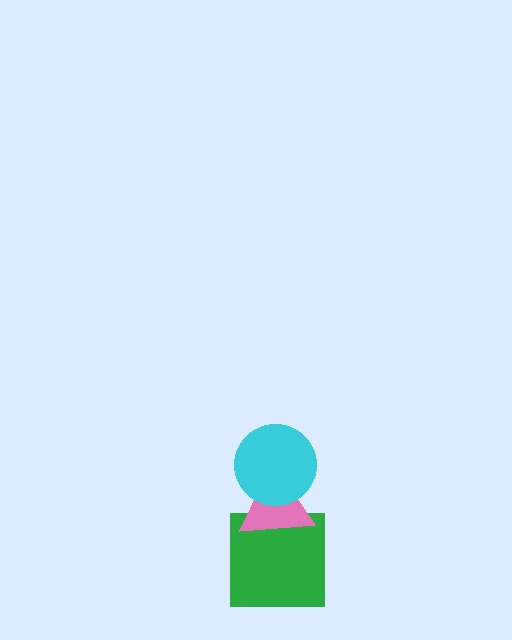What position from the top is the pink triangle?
The pink triangle is 2nd from the top.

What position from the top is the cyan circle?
The cyan circle is 1st from the top.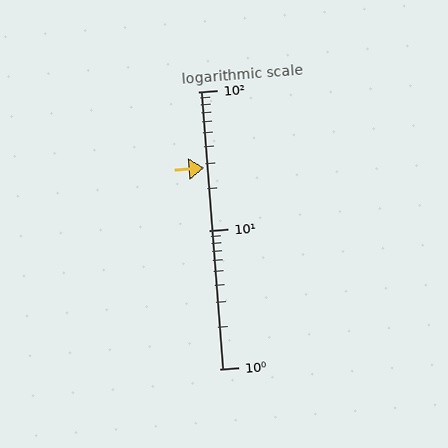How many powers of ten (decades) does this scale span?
The scale spans 2 decades, from 1 to 100.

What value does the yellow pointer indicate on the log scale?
The pointer indicates approximately 28.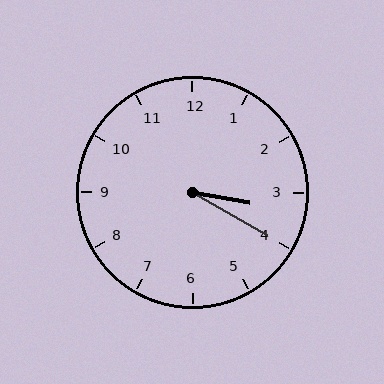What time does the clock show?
3:20.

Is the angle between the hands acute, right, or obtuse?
It is acute.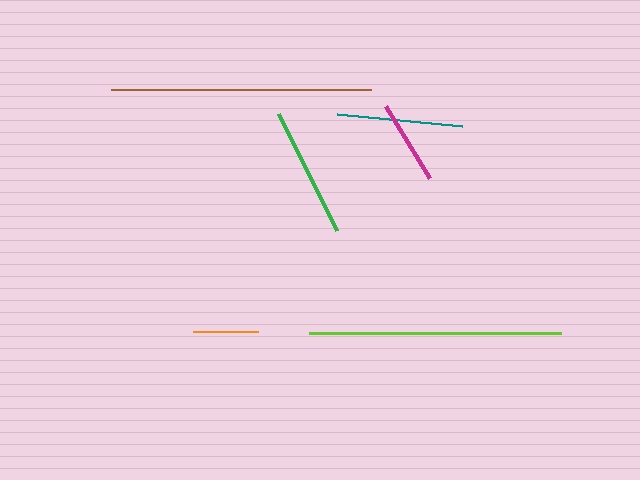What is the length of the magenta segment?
The magenta segment is approximately 84 pixels long.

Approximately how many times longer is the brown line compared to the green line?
The brown line is approximately 2.0 times the length of the green line.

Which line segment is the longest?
The brown line is the longest at approximately 260 pixels.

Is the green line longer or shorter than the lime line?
The lime line is longer than the green line.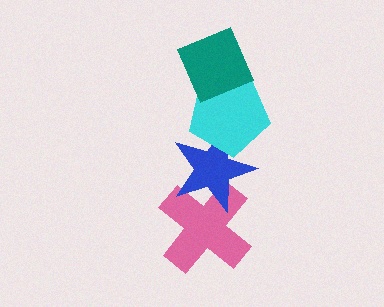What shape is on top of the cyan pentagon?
The teal diamond is on top of the cyan pentagon.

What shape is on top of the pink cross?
The blue star is on top of the pink cross.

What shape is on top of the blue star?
The cyan pentagon is on top of the blue star.